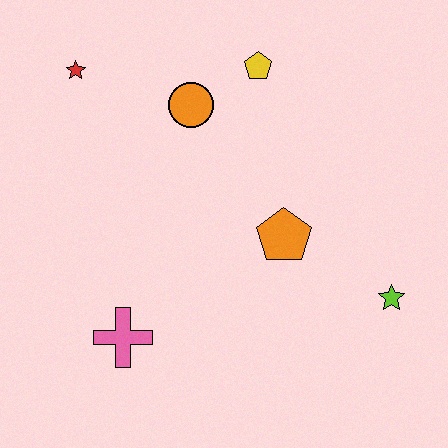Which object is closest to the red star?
The orange circle is closest to the red star.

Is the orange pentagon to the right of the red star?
Yes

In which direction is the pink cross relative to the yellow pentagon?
The pink cross is below the yellow pentagon.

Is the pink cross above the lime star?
No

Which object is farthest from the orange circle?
The lime star is farthest from the orange circle.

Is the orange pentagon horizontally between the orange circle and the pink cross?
No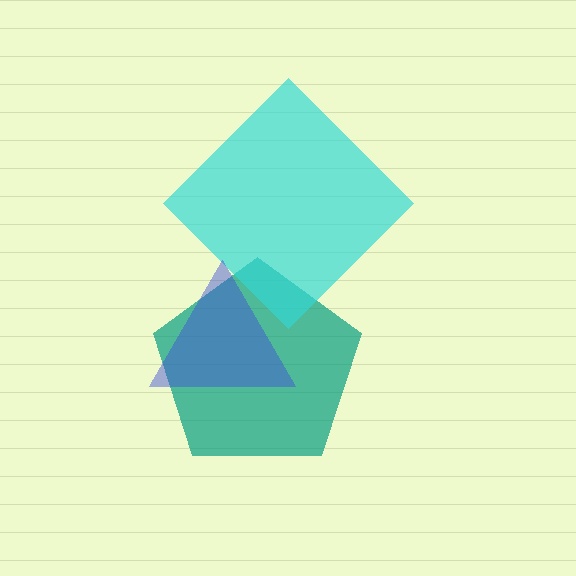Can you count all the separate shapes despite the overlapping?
Yes, there are 3 separate shapes.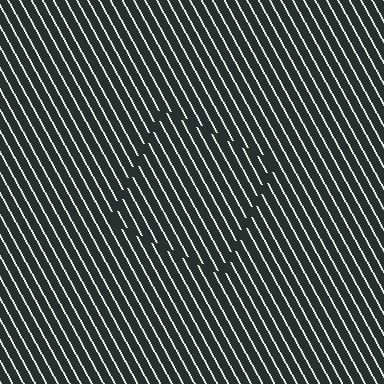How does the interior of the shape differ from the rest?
The interior of the shape contains the same grating, shifted by half a period — the contour is defined by the phase discontinuity where line-ends from the inner and outer gratings abut.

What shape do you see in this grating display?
An illusory square. The interior of the shape contains the same grating, shifted by half a period — the contour is defined by the phase discontinuity where line-ends from the inner and outer gratings abut.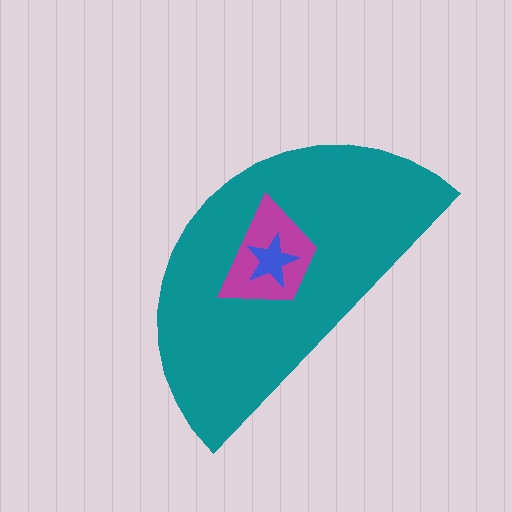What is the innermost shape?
The blue star.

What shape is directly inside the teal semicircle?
The magenta trapezoid.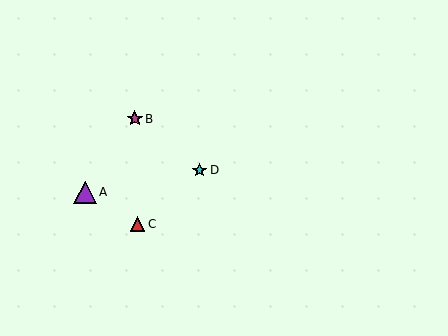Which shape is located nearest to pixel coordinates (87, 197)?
The purple triangle (labeled A) at (85, 192) is nearest to that location.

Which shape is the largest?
The purple triangle (labeled A) is the largest.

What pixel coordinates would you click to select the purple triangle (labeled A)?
Click at (85, 192) to select the purple triangle A.